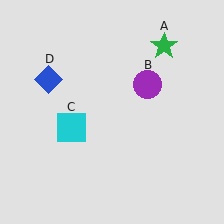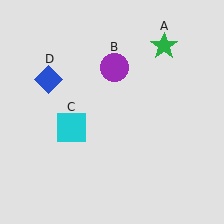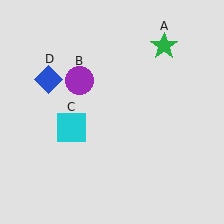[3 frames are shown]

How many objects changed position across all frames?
1 object changed position: purple circle (object B).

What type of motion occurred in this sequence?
The purple circle (object B) rotated counterclockwise around the center of the scene.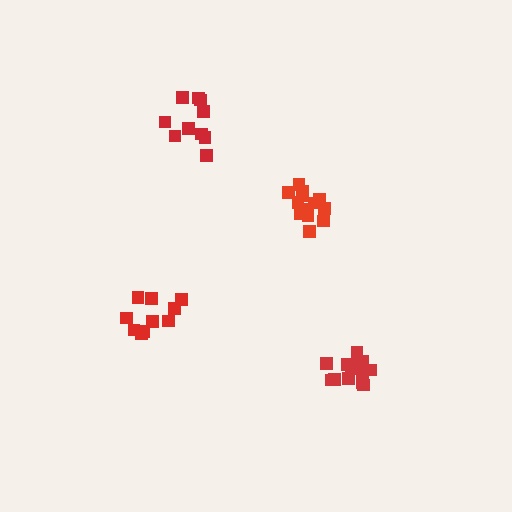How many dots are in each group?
Group 1: 10 dots, Group 2: 13 dots, Group 3: 10 dots, Group 4: 14 dots (47 total).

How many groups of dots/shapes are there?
There are 4 groups.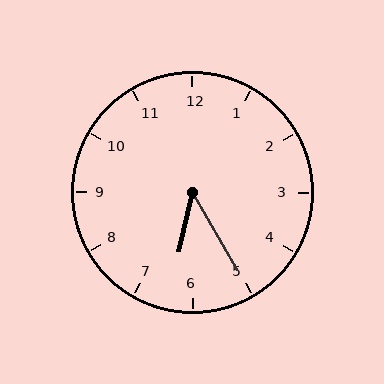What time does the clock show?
6:25.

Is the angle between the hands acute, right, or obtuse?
It is acute.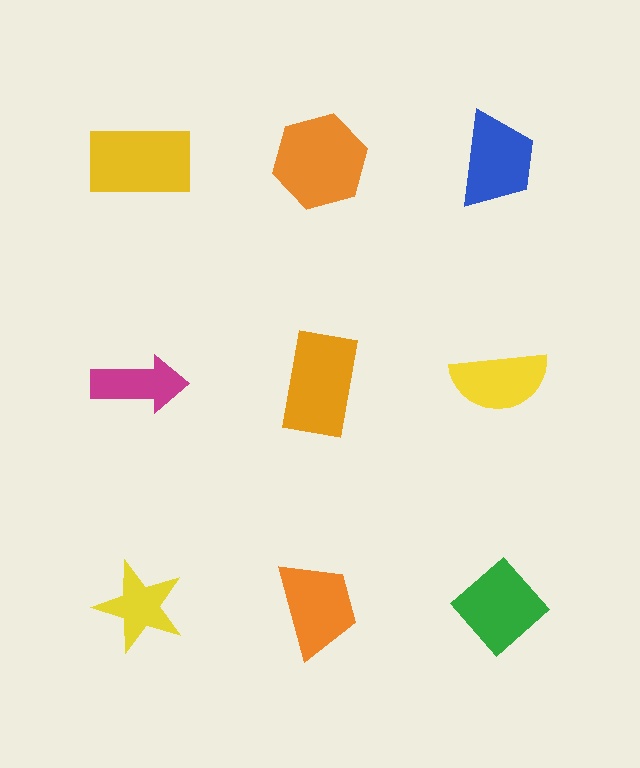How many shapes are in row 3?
3 shapes.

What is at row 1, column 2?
An orange hexagon.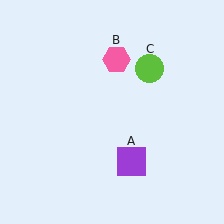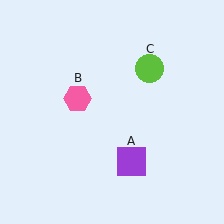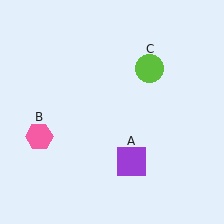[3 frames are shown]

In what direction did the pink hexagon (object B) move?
The pink hexagon (object B) moved down and to the left.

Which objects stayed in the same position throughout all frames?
Purple square (object A) and lime circle (object C) remained stationary.